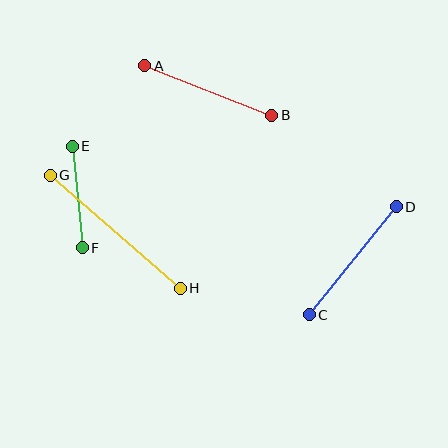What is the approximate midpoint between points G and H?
The midpoint is at approximately (115, 232) pixels.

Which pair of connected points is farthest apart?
Points G and H are farthest apart.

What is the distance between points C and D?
The distance is approximately 139 pixels.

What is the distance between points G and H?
The distance is approximately 172 pixels.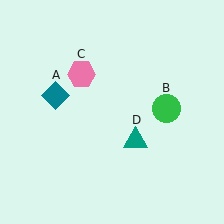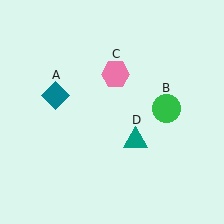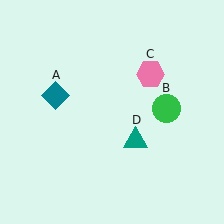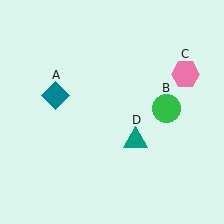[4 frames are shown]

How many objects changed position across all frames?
1 object changed position: pink hexagon (object C).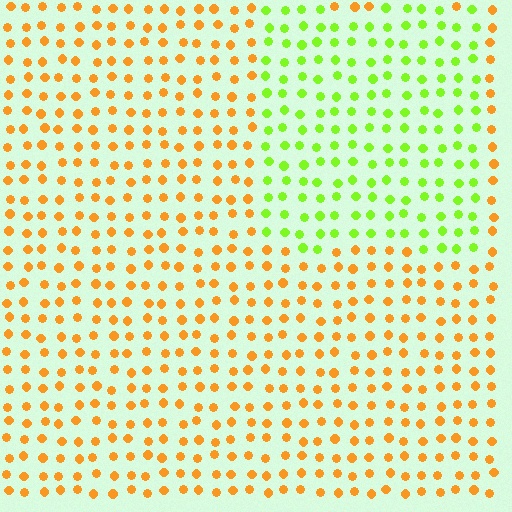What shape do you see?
I see a rectangle.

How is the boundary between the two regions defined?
The boundary is defined purely by a slight shift in hue (about 61 degrees). Spacing, size, and orientation are identical on both sides.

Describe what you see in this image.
The image is filled with small orange elements in a uniform arrangement. A rectangle-shaped region is visible where the elements are tinted to a slightly different hue, forming a subtle color boundary.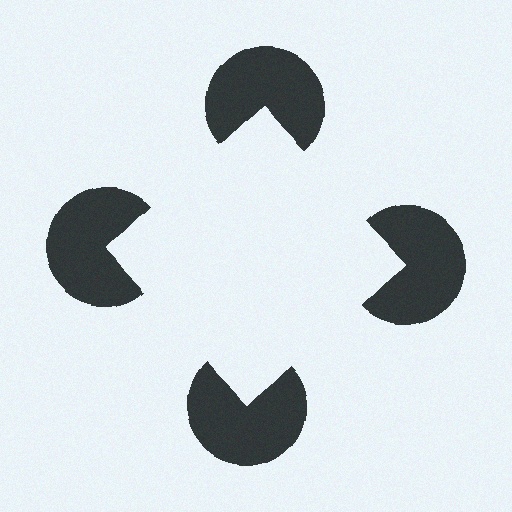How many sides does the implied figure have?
4 sides.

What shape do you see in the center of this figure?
An illusory square — its edges are inferred from the aligned wedge cuts in the pac-man discs, not physically drawn.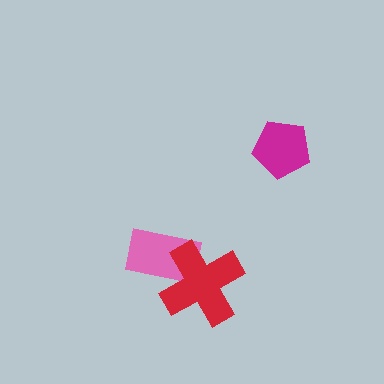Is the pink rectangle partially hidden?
Yes, it is partially covered by another shape.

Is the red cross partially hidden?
No, no other shape covers it.